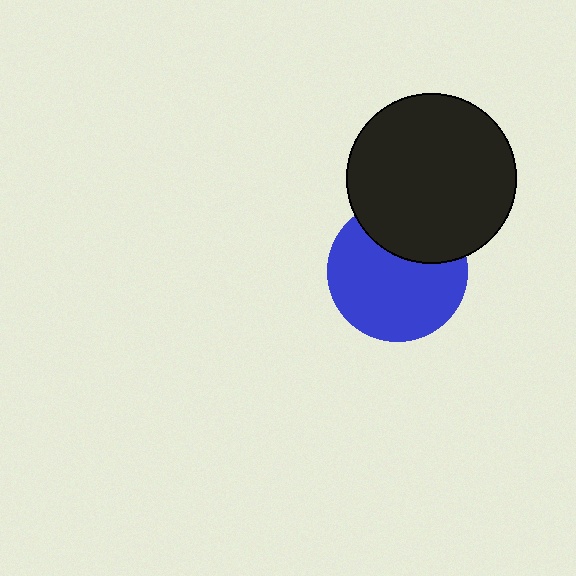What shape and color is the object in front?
The object in front is a black circle.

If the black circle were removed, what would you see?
You would see the complete blue circle.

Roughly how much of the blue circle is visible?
Most of it is visible (roughly 70%).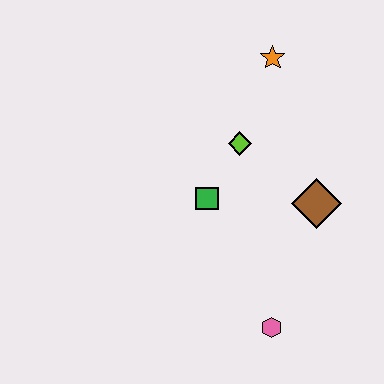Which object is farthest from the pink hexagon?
The orange star is farthest from the pink hexagon.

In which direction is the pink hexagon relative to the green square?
The pink hexagon is below the green square.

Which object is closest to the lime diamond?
The green square is closest to the lime diamond.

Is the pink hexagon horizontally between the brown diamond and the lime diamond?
Yes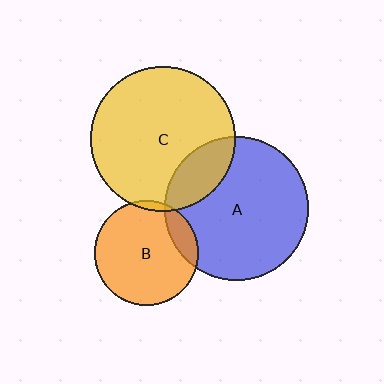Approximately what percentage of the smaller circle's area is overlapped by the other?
Approximately 15%.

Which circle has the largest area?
Circle C (yellow).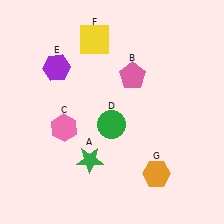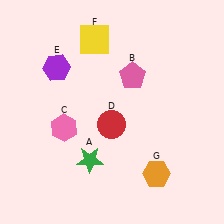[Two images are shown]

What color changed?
The circle (D) changed from green in Image 1 to red in Image 2.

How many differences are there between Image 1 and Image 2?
There is 1 difference between the two images.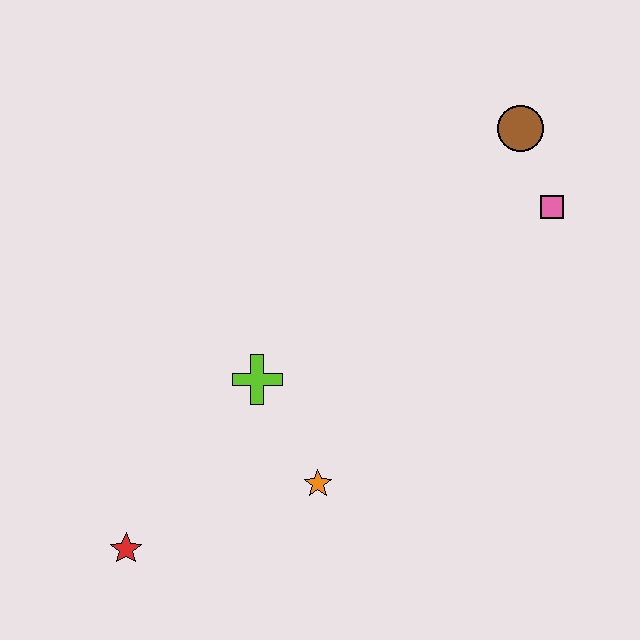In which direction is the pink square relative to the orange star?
The pink square is above the orange star.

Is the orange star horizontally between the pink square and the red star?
Yes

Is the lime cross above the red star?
Yes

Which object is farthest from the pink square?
The red star is farthest from the pink square.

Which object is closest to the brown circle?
The pink square is closest to the brown circle.